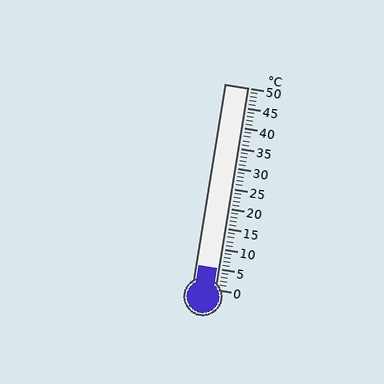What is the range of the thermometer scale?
The thermometer scale ranges from 0°C to 50°C.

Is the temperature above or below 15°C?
The temperature is below 15°C.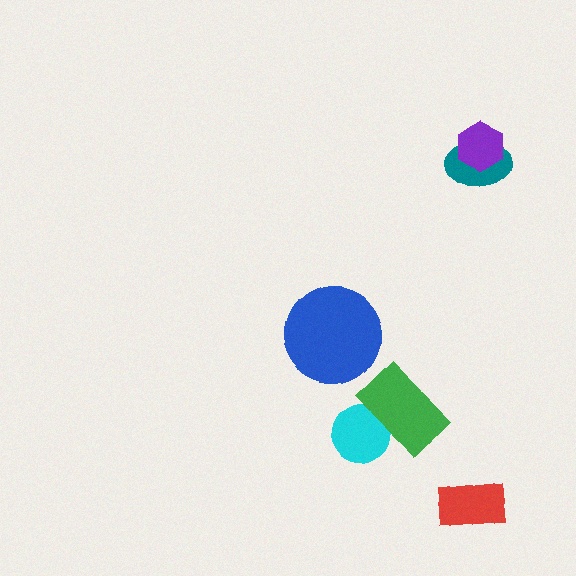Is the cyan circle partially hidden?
Yes, it is partially covered by another shape.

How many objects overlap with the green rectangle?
1 object overlaps with the green rectangle.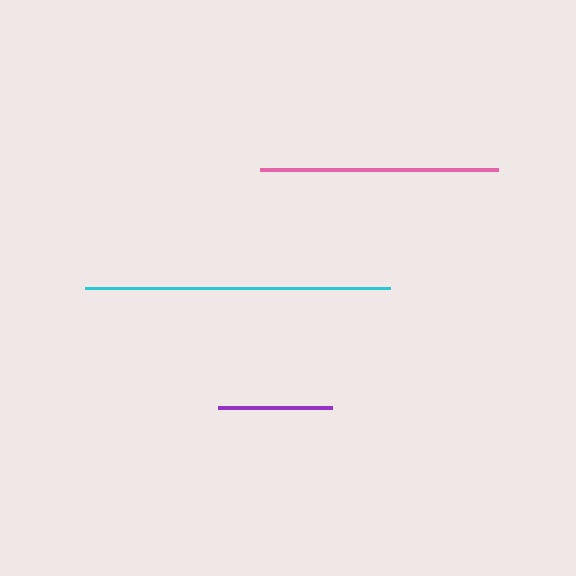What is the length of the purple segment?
The purple segment is approximately 113 pixels long.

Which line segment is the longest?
The cyan line is the longest at approximately 305 pixels.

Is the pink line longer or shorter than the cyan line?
The cyan line is longer than the pink line.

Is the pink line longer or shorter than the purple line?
The pink line is longer than the purple line.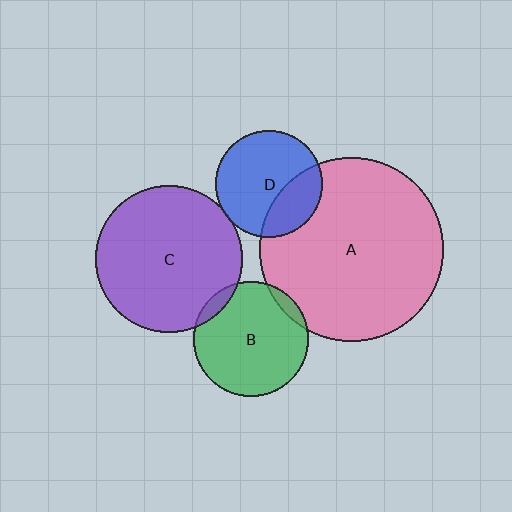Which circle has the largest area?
Circle A (pink).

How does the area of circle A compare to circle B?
Approximately 2.6 times.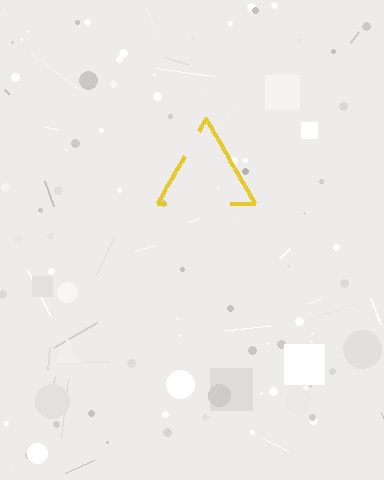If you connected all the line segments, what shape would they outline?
They would outline a triangle.